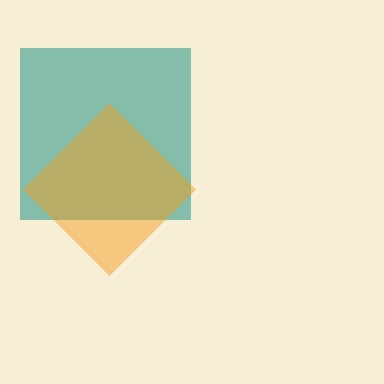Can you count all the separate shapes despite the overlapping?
Yes, there are 2 separate shapes.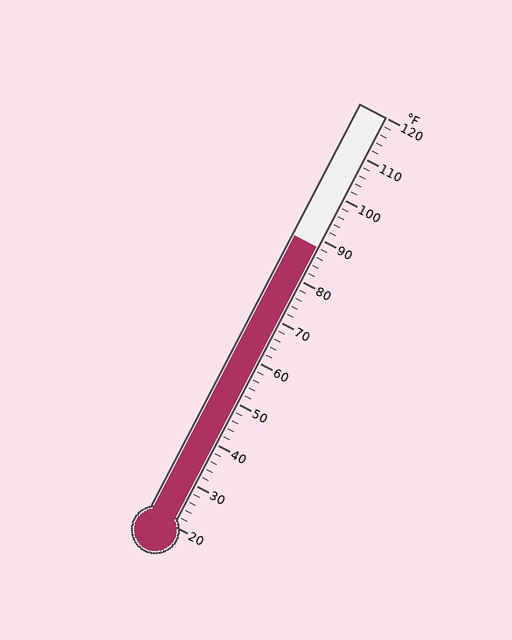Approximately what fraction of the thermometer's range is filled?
The thermometer is filled to approximately 70% of its range.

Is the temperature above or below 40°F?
The temperature is above 40°F.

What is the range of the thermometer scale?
The thermometer scale ranges from 20°F to 120°F.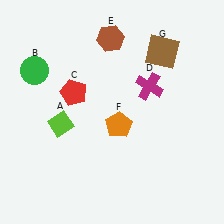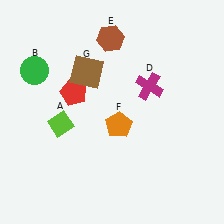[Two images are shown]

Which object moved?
The brown square (G) moved left.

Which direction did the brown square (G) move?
The brown square (G) moved left.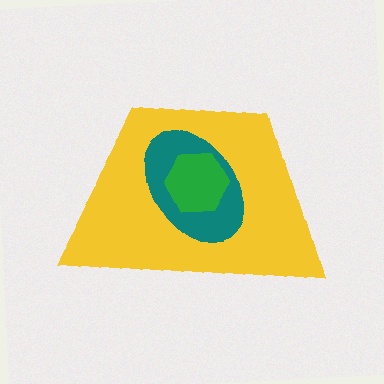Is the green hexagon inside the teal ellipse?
Yes.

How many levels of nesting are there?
3.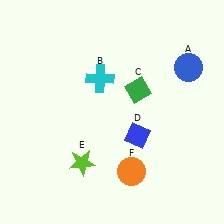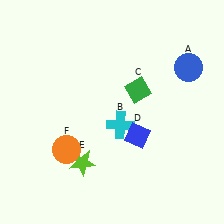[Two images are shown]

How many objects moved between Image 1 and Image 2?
2 objects moved between the two images.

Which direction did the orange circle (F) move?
The orange circle (F) moved left.